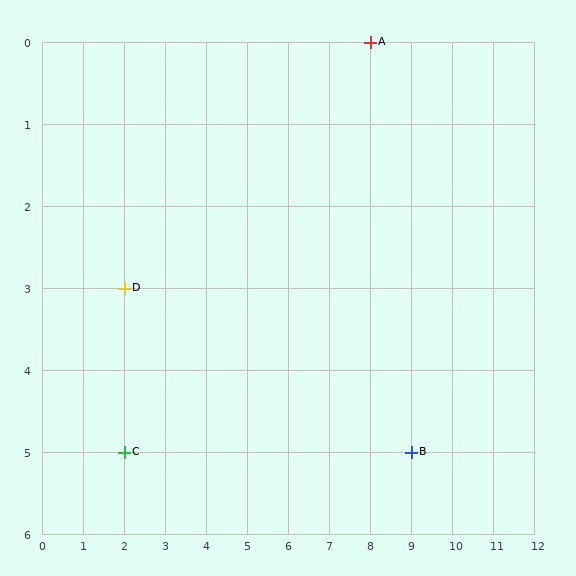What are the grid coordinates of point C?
Point C is at grid coordinates (2, 5).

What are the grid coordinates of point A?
Point A is at grid coordinates (8, 0).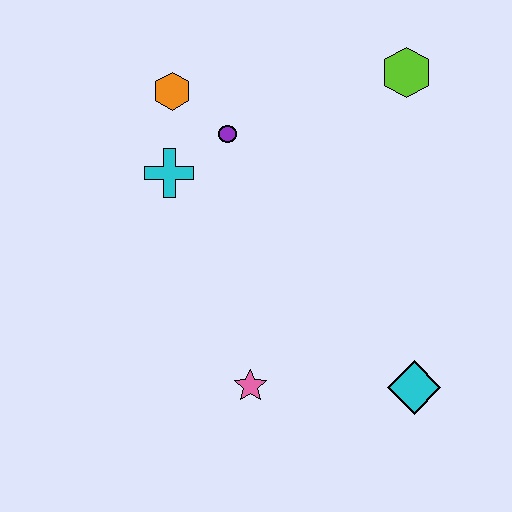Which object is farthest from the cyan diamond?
The orange hexagon is farthest from the cyan diamond.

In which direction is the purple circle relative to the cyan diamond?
The purple circle is above the cyan diamond.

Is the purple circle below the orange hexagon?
Yes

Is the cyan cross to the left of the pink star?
Yes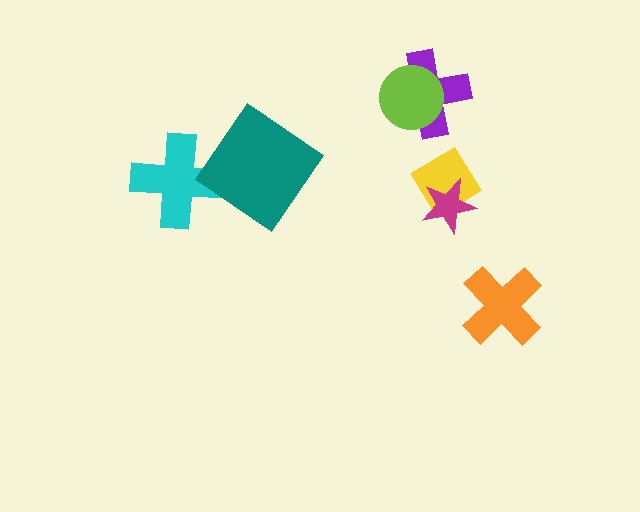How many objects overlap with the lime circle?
1 object overlaps with the lime circle.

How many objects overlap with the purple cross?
1 object overlaps with the purple cross.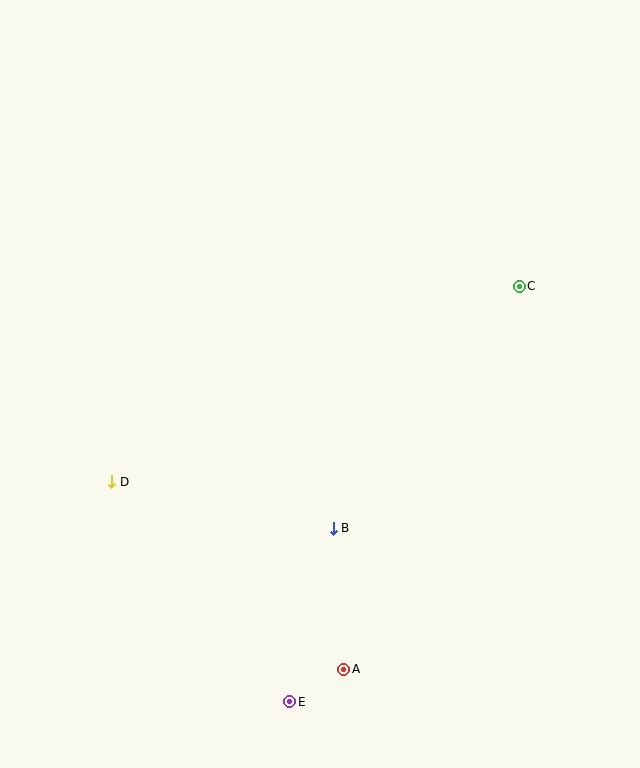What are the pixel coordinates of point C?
Point C is at (519, 286).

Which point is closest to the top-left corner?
Point D is closest to the top-left corner.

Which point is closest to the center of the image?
Point B at (333, 528) is closest to the center.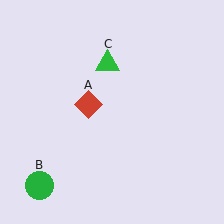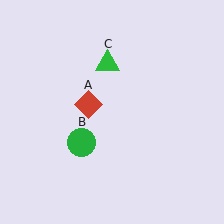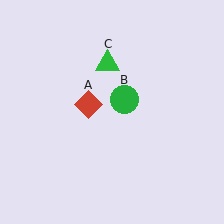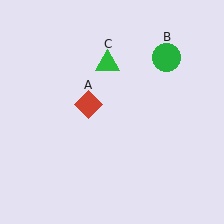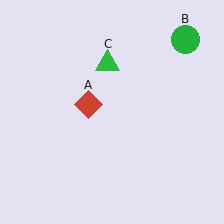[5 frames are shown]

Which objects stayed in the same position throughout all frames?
Red diamond (object A) and green triangle (object C) remained stationary.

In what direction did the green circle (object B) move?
The green circle (object B) moved up and to the right.